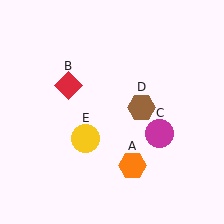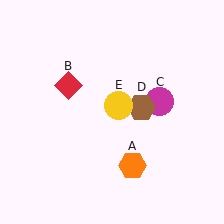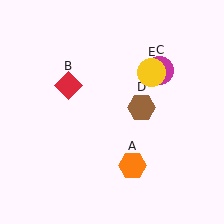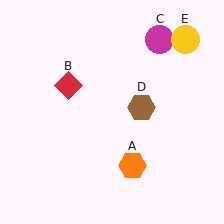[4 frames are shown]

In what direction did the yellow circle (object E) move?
The yellow circle (object E) moved up and to the right.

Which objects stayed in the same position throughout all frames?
Orange hexagon (object A) and red diamond (object B) and brown hexagon (object D) remained stationary.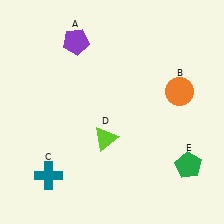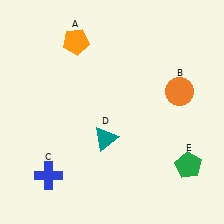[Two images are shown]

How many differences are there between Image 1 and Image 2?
There are 3 differences between the two images.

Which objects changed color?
A changed from purple to orange. C changed from teal to blue. D changed from lime to teal.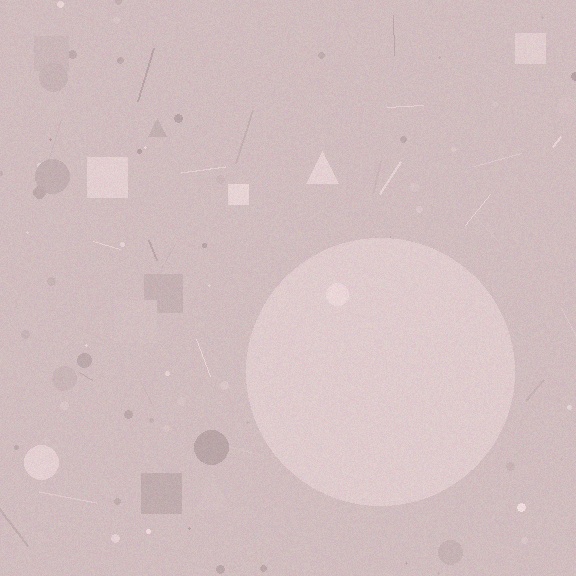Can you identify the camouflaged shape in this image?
The camouflaged shape is a circle.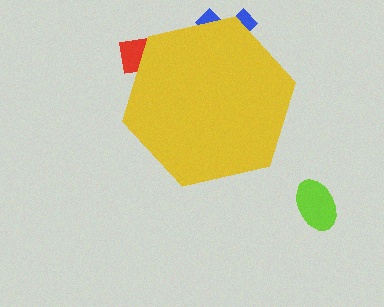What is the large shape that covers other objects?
A yellow hexagon.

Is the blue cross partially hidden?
Yes, the blue cross is partially hidden behind the yellow hexagon.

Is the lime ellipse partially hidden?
No, the lime ellipse is fully visible.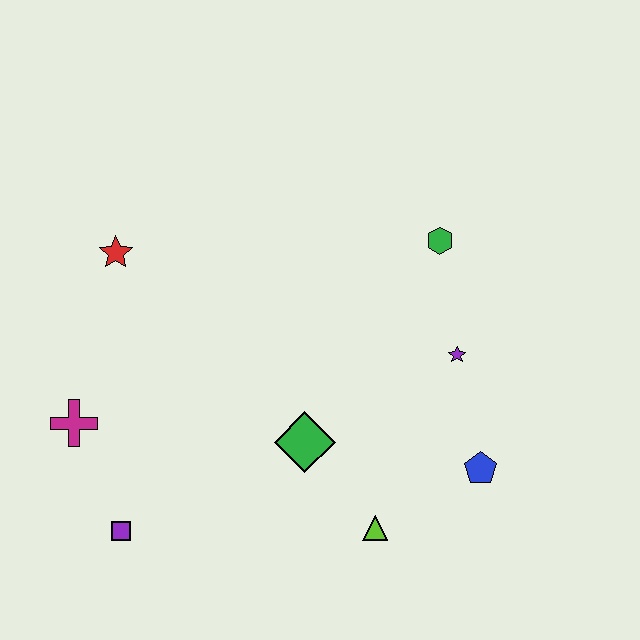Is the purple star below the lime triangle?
No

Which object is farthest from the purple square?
The green hexagon is farthest from the purple square.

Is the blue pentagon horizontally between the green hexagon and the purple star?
No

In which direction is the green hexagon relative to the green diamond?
The green hexagon is above the green diamond.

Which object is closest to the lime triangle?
The green diamond is closest to the lime triangle.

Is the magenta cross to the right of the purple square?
No